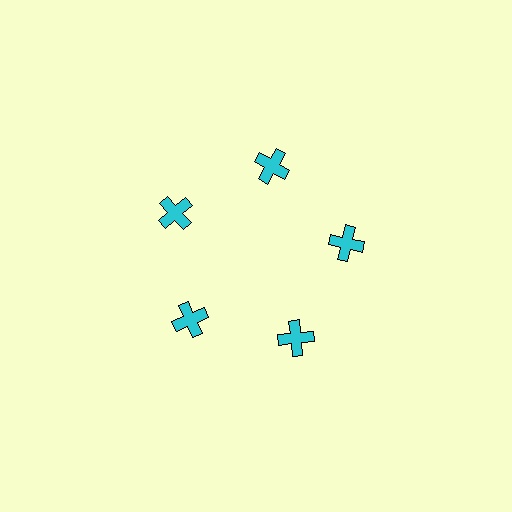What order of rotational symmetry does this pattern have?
This pattern has 5-fold rotational symmetry.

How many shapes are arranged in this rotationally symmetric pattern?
There are 5 shapes, arranged in 5 groups of 1.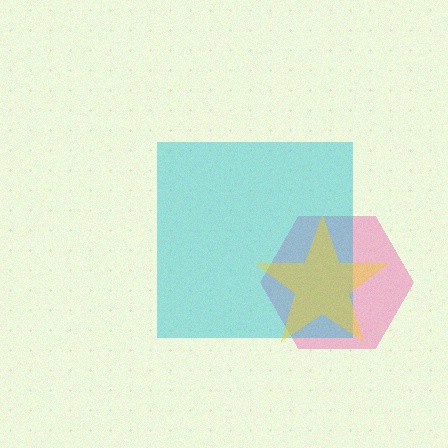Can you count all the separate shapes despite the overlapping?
Yes, there are 3 separate shapes.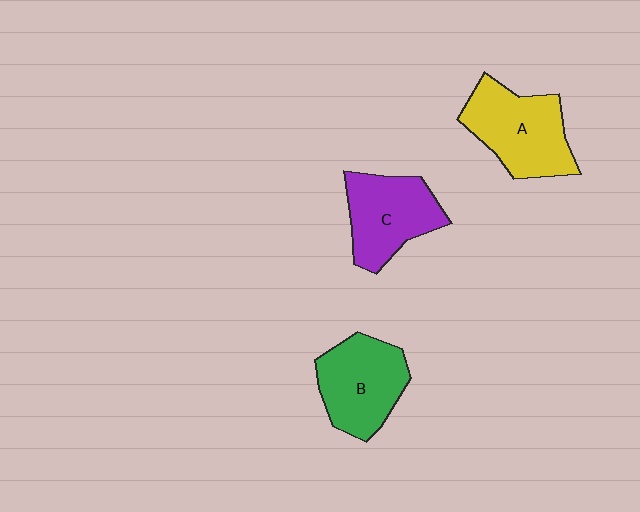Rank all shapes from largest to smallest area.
From largest to smallest: A (yellow), B (green), C (purple).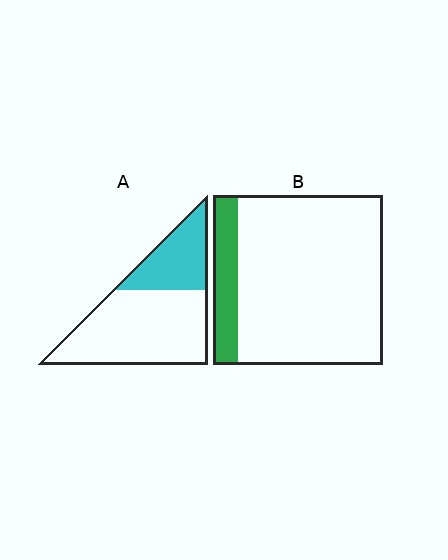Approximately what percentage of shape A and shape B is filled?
A is approximately 30% and B is approximately 15%.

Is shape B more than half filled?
No.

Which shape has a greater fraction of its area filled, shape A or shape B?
Shape A.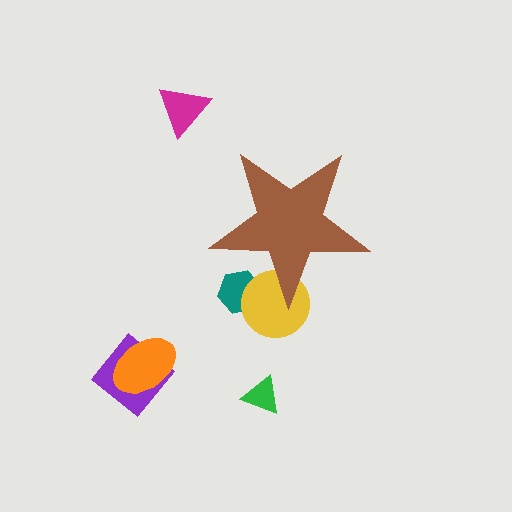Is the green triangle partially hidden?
No, the green triangle is fully visible.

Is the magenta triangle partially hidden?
No, the magenta triangle is fully visible.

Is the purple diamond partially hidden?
No, the purple diamond is fully visible.